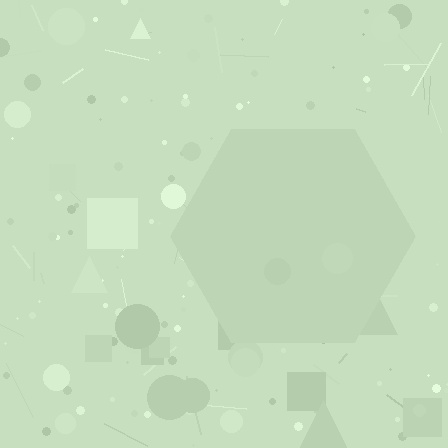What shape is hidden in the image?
A hexagon is hidden in the image.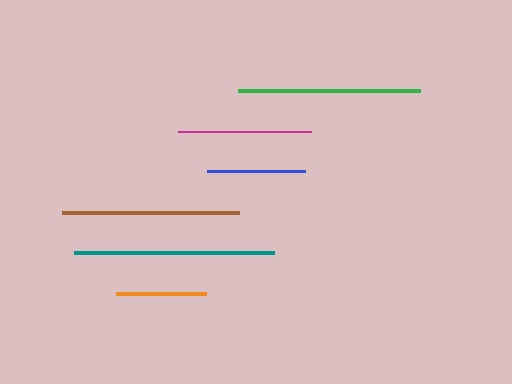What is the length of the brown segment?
The brown segment is approximately 177 pixels long.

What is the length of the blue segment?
The blue segment is approximately 99 pixels long.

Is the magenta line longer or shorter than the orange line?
The magenta line is longer than the orange line.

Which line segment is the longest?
The teal line is the longest at approximately 200 pixels.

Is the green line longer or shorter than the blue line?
The green line is longer than the blue line.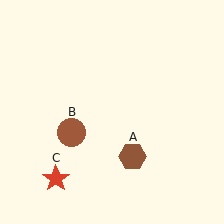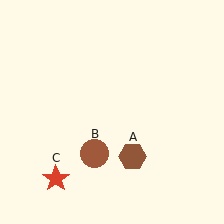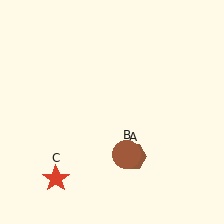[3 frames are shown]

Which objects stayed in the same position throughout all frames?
Brown hexagon (object A) and red star (object C) remained stationary.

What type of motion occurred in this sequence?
The brown circle (object B) rotated counterclockwise around the center of the scene.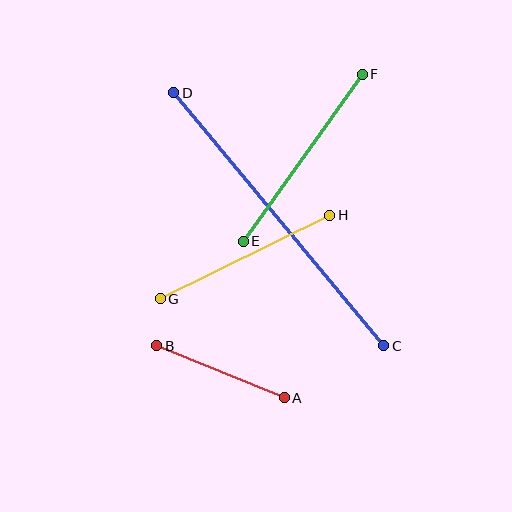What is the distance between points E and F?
The distance is approximately 205 pixels.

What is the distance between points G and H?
The distance is approximately 189 pixels.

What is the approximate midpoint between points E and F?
The midpoint is at approximately (303, 158) pixels.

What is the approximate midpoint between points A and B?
The midpoint is at approximately (221, 372) pixels.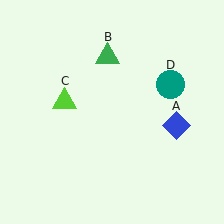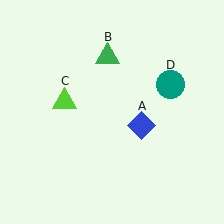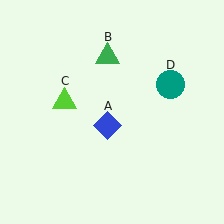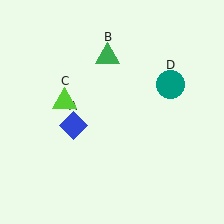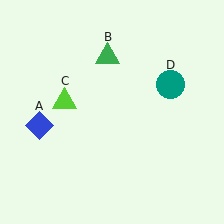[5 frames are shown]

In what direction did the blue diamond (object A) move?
The blue diamond (object A) moved left.